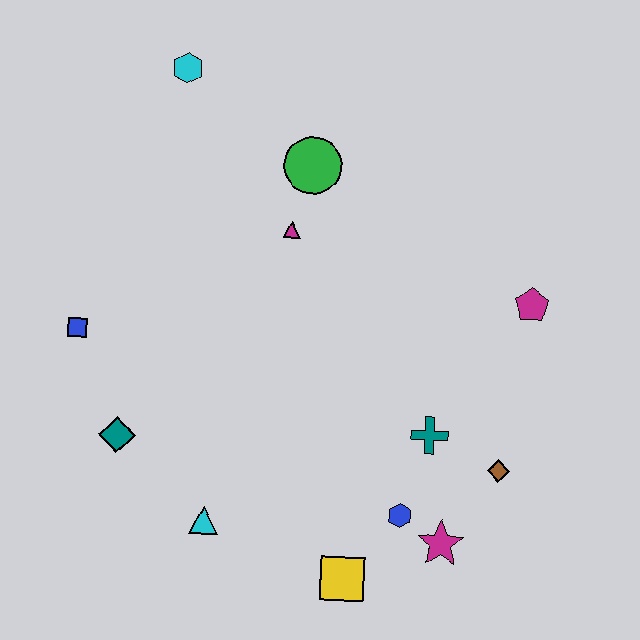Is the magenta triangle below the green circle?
Yes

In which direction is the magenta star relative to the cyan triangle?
The magenta star is to the right of the cyan triangle.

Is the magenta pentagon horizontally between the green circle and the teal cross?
No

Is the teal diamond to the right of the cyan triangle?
No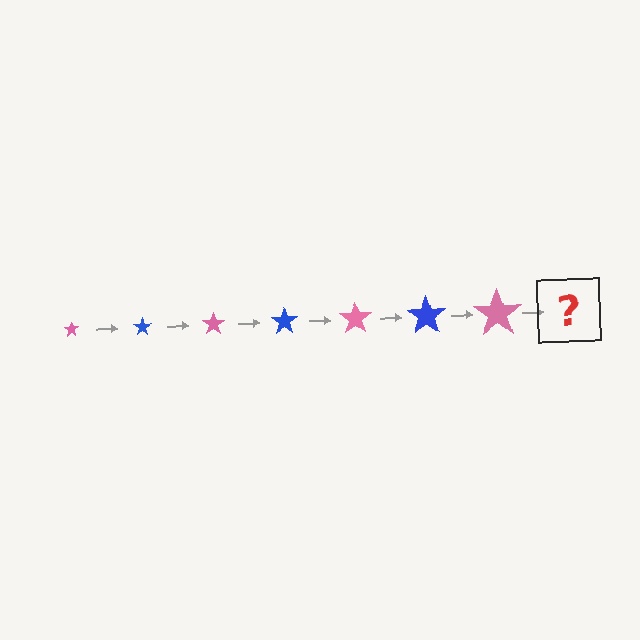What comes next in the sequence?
The next element should be a blue star, larger than the previous one.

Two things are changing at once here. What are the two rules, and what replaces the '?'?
The two rules are that the star grows larger each step and the color cycles through pink and blue. The '?' should be a blue star, larger than the previous one.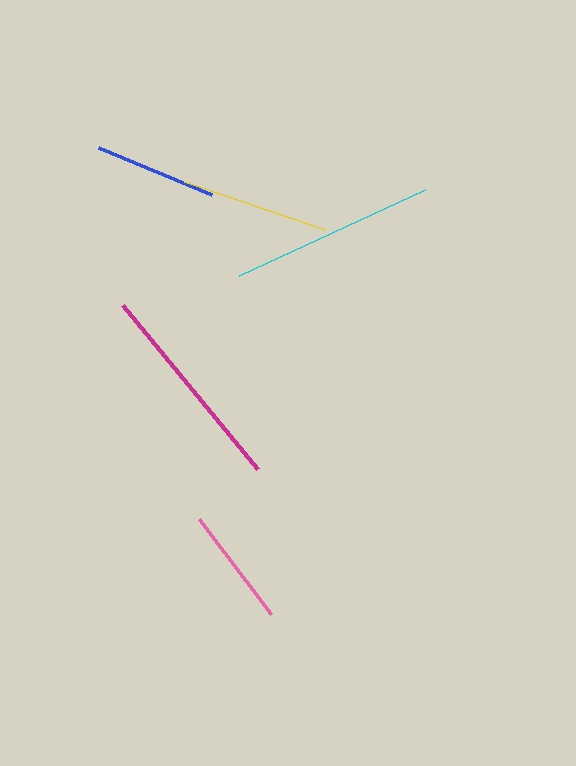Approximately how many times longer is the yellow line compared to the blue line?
The yellow line is approximately 1.2 times the length of the blue line.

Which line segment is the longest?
The magenta line is the longest at approximately 213 pixels.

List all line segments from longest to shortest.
From longest to shortest: magenta, cyan, yellow, blue, pink.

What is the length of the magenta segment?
The magenta segment is approximately 213 pixels long.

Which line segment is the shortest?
The pink line is the shortest at approximately 119 pixels.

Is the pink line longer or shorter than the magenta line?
The magenta line is longer than the pink line.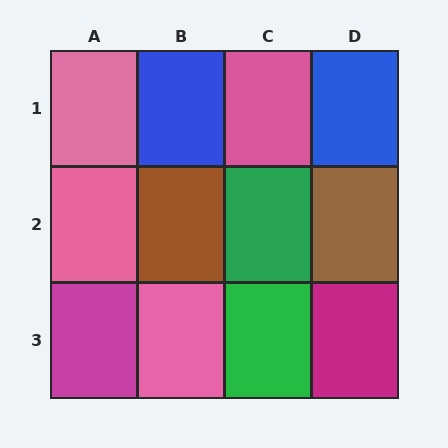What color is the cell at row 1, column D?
Blue.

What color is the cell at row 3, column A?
Magenta.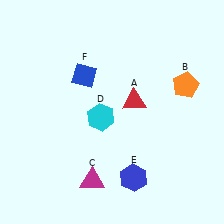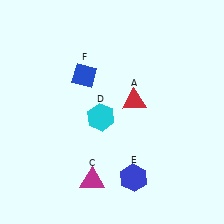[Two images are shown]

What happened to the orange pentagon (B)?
The orange pentagon (B) was removed in Image 2. It was in the top-right area of Image 1.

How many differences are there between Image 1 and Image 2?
There is 1 difference between the two images.